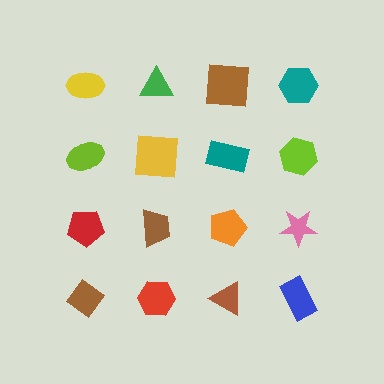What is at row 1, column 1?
A yellow ellipse.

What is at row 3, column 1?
A red pentagon.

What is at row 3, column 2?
A brown trapezoid.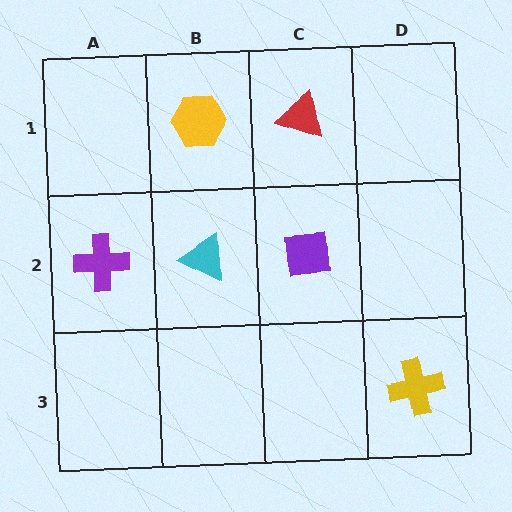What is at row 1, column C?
A red triangle.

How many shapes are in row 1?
2 shapes.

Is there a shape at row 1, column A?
No, that cell is empty.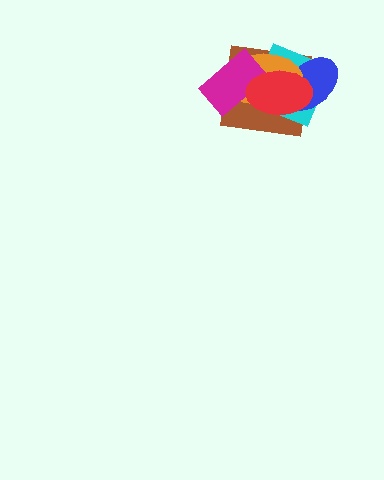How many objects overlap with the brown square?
5 objects overlap with the brown square.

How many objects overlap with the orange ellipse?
5 objects overlap with the orange ellipse.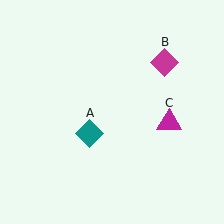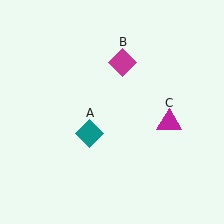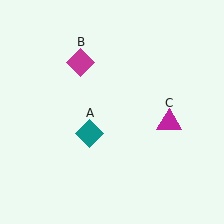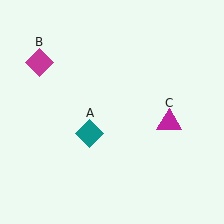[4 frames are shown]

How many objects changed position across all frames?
1 object changed position: magenta diamond (object B).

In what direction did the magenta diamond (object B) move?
The magenta diamond (object B) moved left.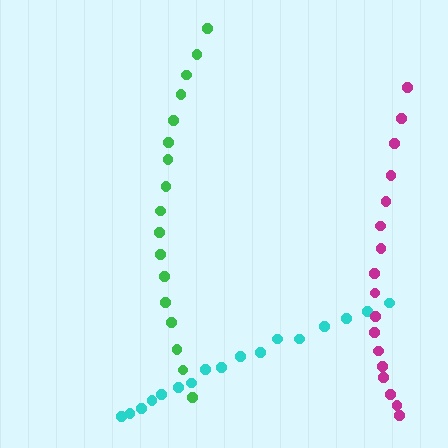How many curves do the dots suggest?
There are 3 distinct paths.